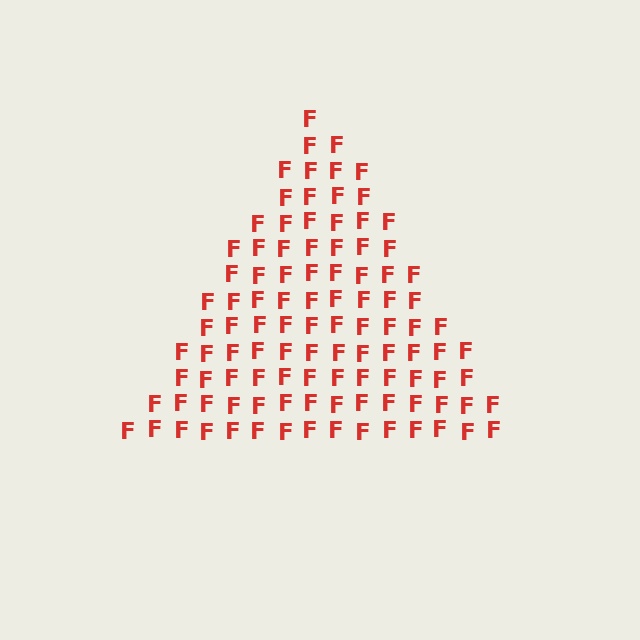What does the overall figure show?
The overall figure shows a triangle.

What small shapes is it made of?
It is made of small letter F's.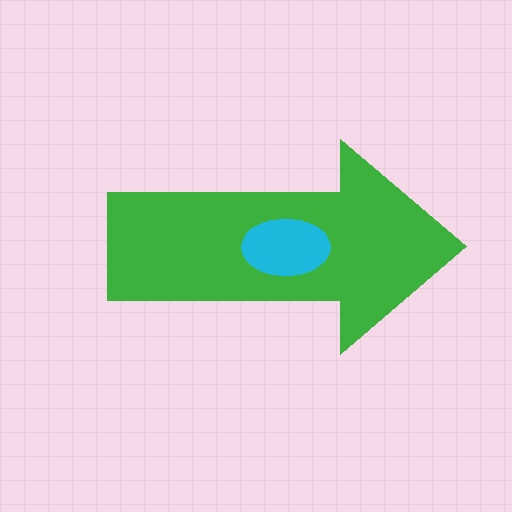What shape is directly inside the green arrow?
The cyan ellipse.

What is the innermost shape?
The cyan ellipse.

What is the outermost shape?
The green arrow.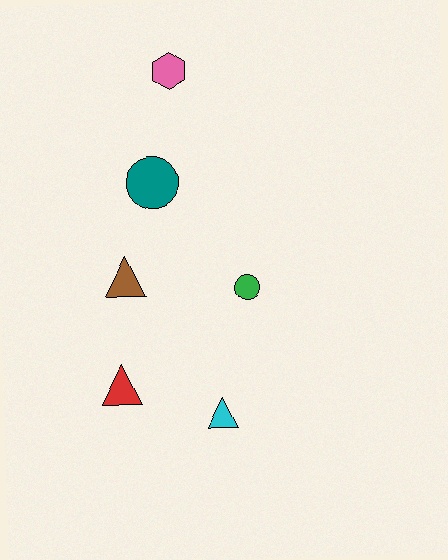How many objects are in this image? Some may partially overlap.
There are 6 objects.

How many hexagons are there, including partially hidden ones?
There is 1 hexagon.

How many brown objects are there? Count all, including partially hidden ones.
There is 1 brown object.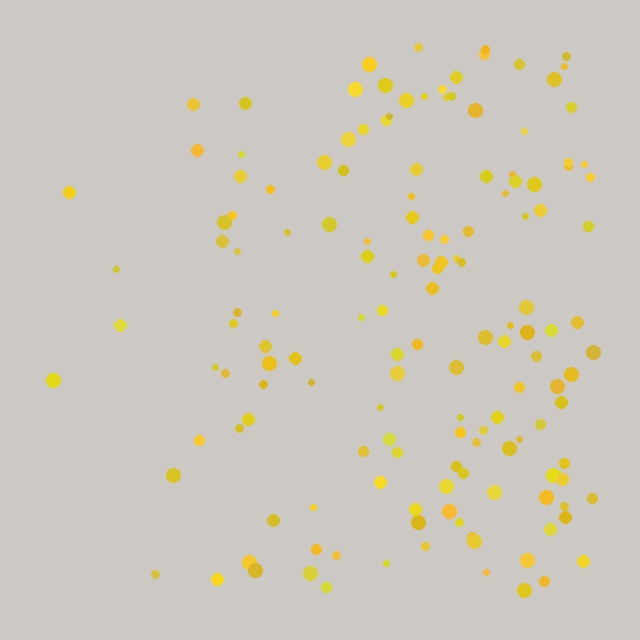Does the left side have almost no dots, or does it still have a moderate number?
Still a moderate number, just noticeably fewer than the right.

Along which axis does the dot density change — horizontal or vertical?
Horizontal.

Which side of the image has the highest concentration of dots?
The right.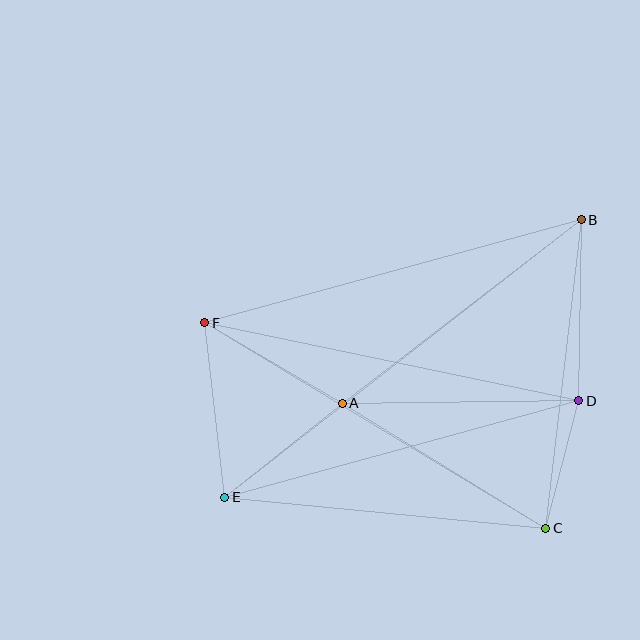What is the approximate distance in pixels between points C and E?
The distance between C and E is approximately 322 pixels.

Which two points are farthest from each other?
Points B and E are farthest from each other.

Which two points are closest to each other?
Points C and D are closest to each other.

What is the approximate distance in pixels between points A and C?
The distance between A and C is approximately 239 pixels.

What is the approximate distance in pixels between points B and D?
The distance between B and D is approximately 181 pixels.